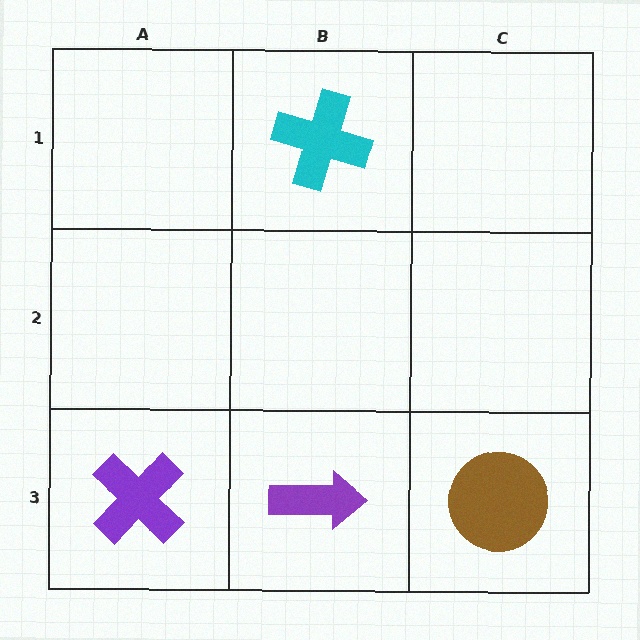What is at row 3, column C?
A brown circle.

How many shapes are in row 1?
1 shape.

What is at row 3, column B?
A purple arrow.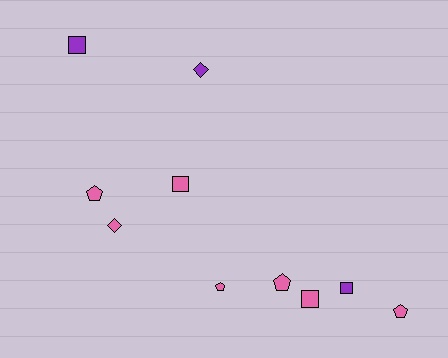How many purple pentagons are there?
There are no purple pentagons.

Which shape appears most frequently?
Square, with 4 objects.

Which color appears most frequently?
Pink, with 7 objects.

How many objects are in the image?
There are 10 objects.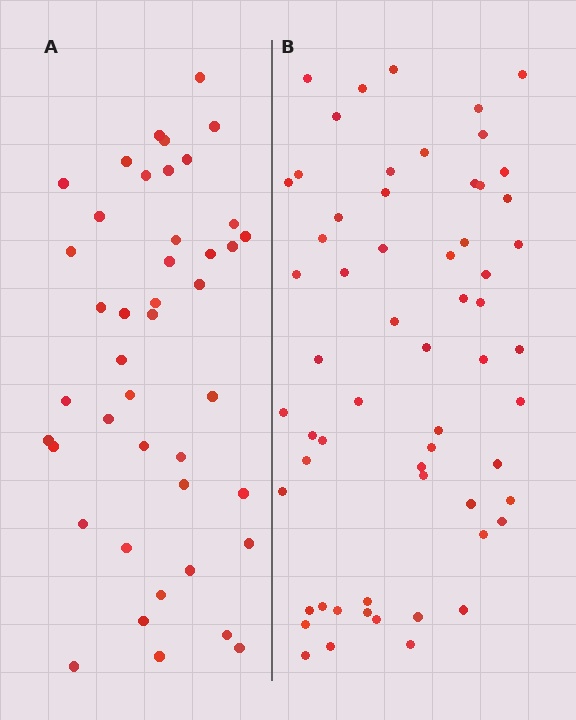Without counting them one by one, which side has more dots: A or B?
Region B (the right region) has more dots.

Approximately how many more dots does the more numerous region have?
Region B has approximately 15 more dots than region A.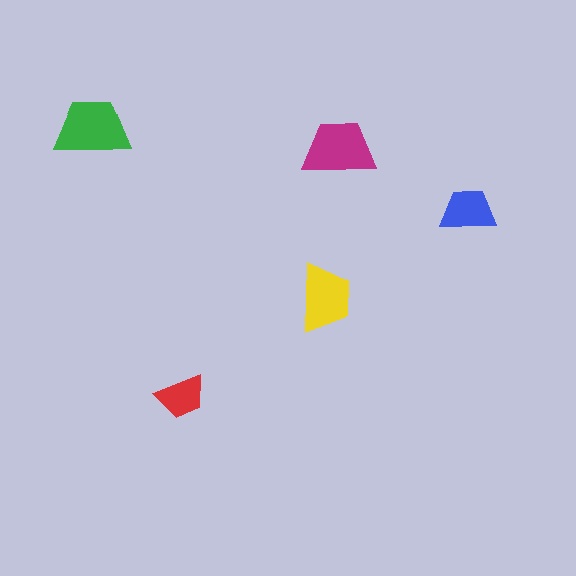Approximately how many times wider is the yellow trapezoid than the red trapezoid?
About 1.5 times wider.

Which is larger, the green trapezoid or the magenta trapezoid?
The green one.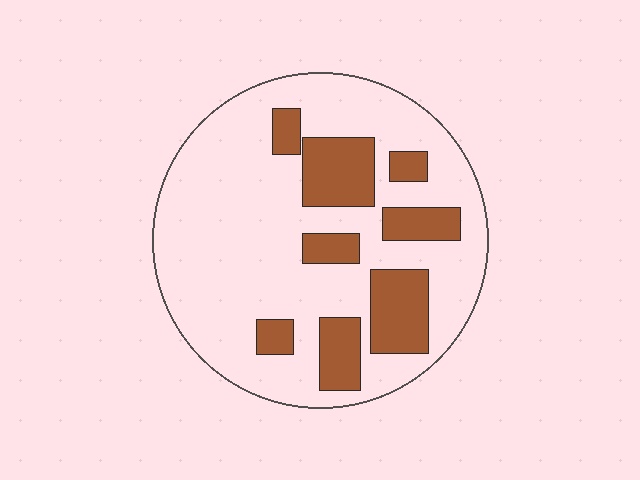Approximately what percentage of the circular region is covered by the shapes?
Approximately 25%.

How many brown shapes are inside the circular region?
8.